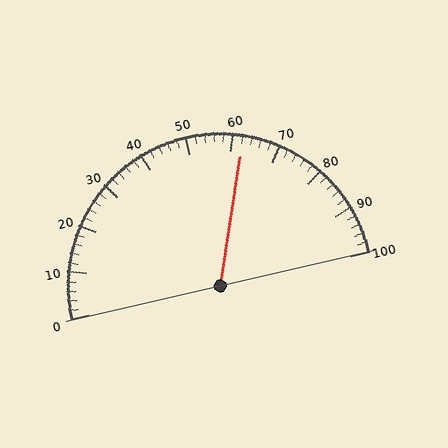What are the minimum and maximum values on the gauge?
The gauge ranges from 0 to 100.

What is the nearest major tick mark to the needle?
The nearest major tick mark is 60.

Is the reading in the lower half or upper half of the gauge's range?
The reading is in the upper half of the range (0 to 100).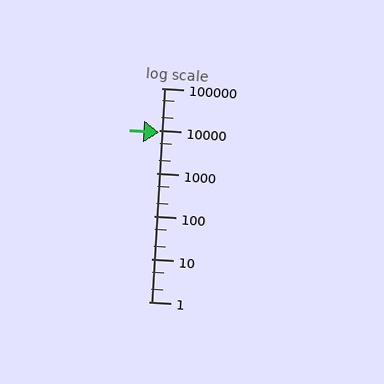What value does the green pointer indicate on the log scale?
The pointer indicates approximately 9200.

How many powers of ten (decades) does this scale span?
The scale spans 5 decades, from 1 to 100000.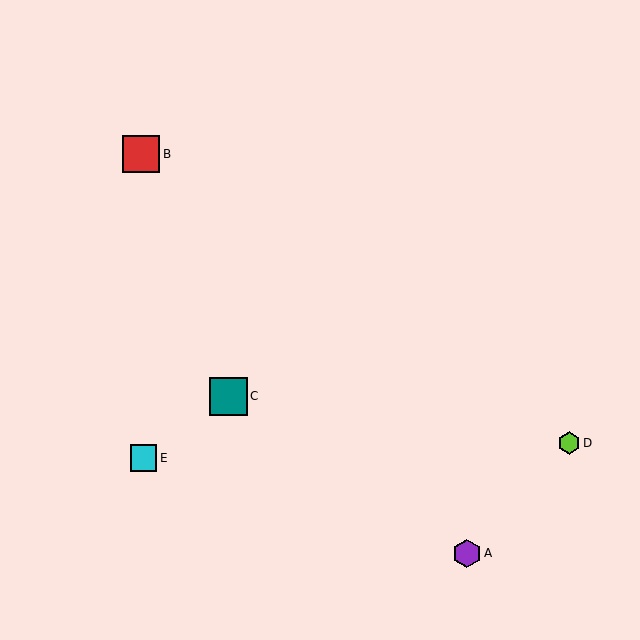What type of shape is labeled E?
Shape E is a cyan square.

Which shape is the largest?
The teal square (labeled C) is the largest.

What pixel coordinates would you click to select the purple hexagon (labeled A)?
Click at (467, 553) to select the purple hexagon A.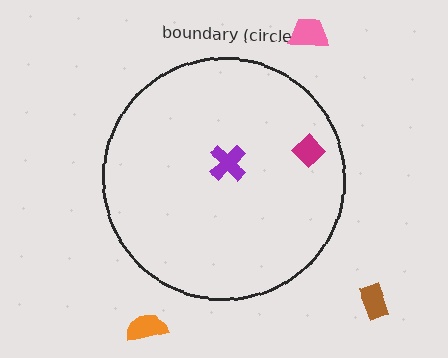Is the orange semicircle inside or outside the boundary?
Outside.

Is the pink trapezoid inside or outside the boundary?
Outside.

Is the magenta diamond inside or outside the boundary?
Inside.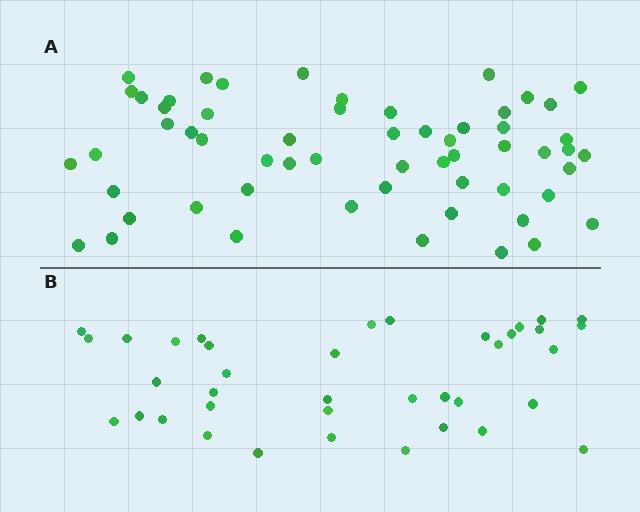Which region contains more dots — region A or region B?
Region A (the top region) has more dots.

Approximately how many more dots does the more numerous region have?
Region A has approximately 20 more dots than region B.